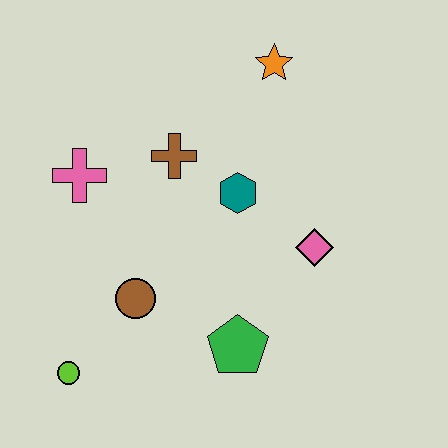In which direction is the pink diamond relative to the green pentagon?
The pink diamond is above the green pentagon.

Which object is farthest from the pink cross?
The pink diamond is farthest from the pink cross.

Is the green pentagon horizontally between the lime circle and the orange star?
Yes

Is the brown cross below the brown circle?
No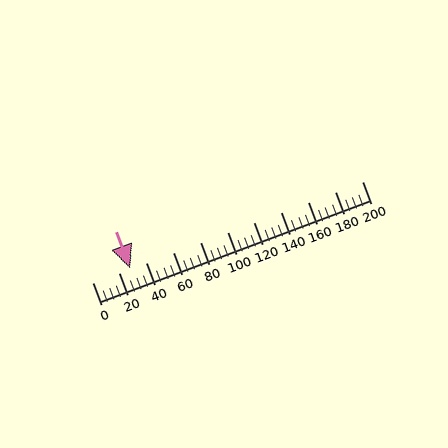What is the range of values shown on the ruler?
The ruler shows values from 0 to 200.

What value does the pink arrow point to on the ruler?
The pink arrow points to approximately 28.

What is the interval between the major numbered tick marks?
The major tick marks are spaced 20 units apart.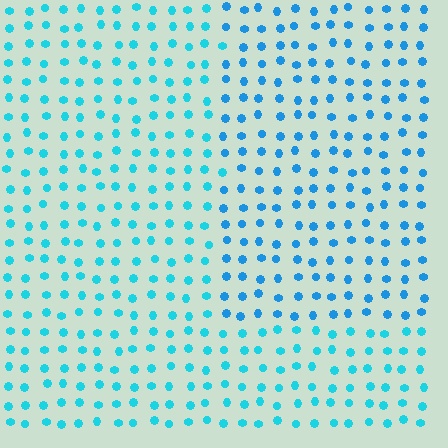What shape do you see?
I see a rectangle.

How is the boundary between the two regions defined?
The boundary is defined purely by a slight shift in hue (about 20 degrees). Spacing, size, and orientation are identical on both sides.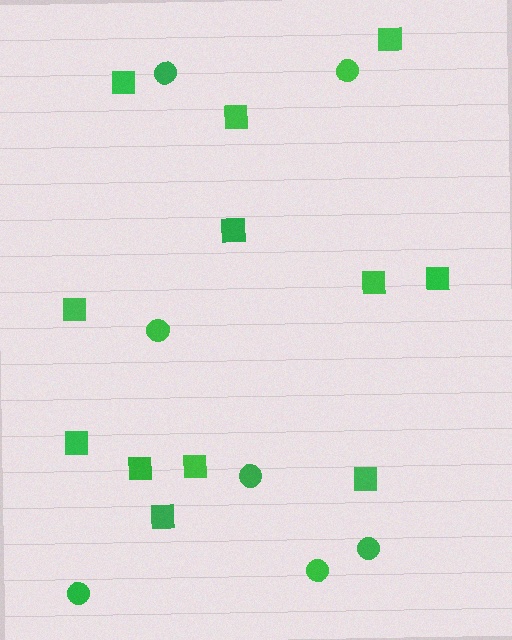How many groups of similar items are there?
There are 2 groups: one group of circles (7) and one group of squares (12).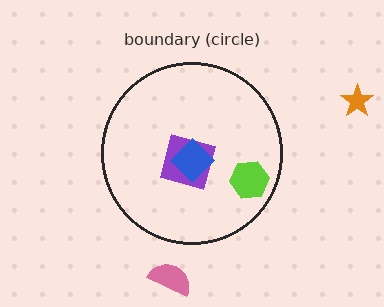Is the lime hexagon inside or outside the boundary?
Inside.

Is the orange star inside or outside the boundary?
Outside.